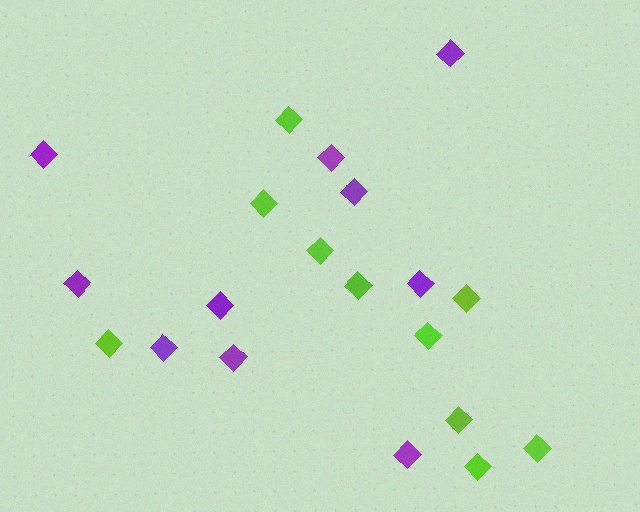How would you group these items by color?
There are 2 groups: one group of lime diamonds (10) and one group of purple diamonds (10).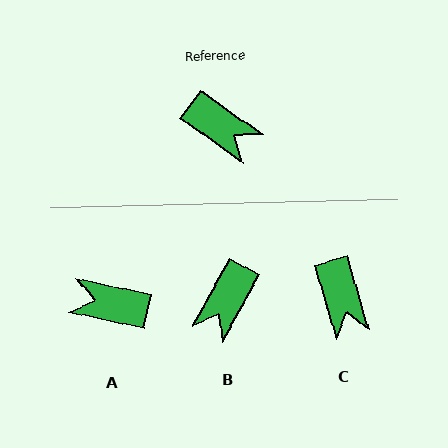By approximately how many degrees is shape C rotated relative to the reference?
Approximately 38 degrees clockwise.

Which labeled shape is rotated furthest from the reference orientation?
A, about 156 degrees away.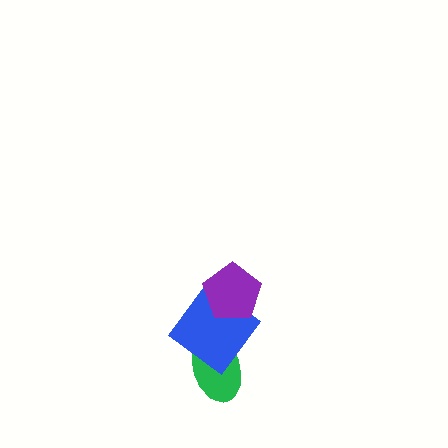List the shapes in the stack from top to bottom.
From top to bottom: the purple pentagon, the blue diamond, the green ellipse.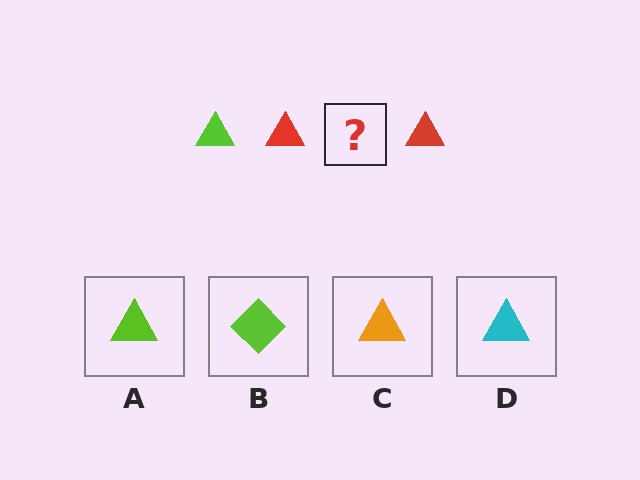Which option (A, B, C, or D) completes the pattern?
A.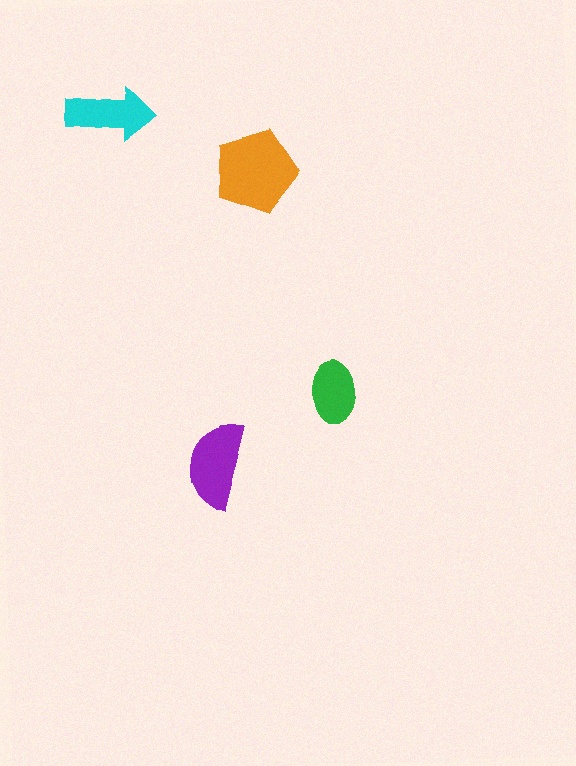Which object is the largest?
The orange pentagon.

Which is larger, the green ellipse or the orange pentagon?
The orange pentagon.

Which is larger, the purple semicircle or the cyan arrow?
The purple semicircle.